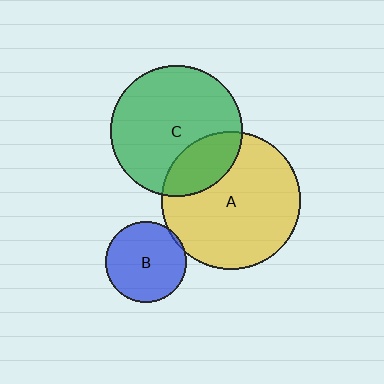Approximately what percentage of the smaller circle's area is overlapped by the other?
Approximately 25%.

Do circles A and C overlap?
Yes.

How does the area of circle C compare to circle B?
Approximately 2.7 times.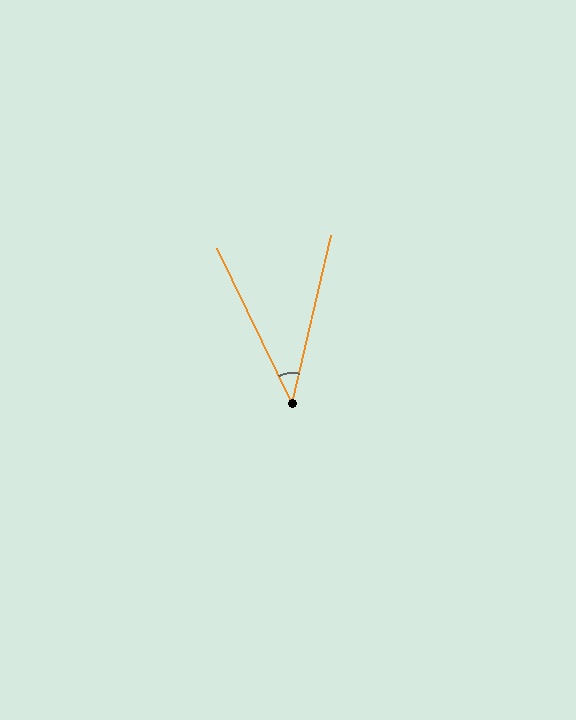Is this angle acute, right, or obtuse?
It is acute.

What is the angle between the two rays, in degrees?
Approximately 39 degrees.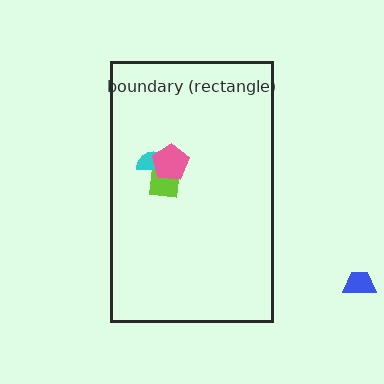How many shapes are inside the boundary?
3 inside, 1 outside.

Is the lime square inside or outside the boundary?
Inside.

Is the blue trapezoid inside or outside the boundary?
Outside.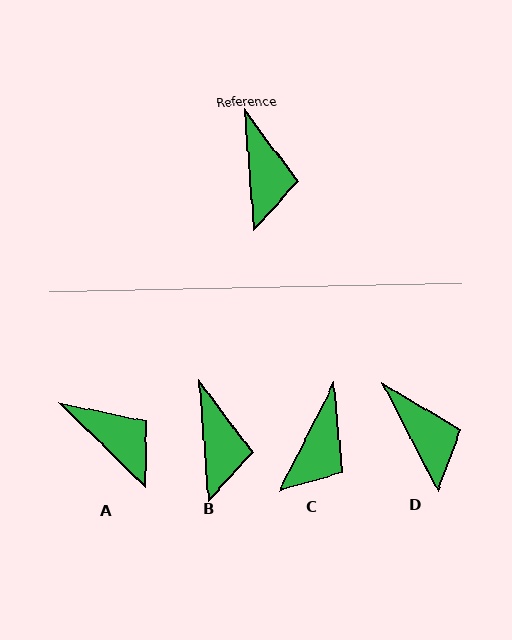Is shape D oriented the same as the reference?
No, it is off by about 23 degrees.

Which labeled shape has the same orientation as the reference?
B.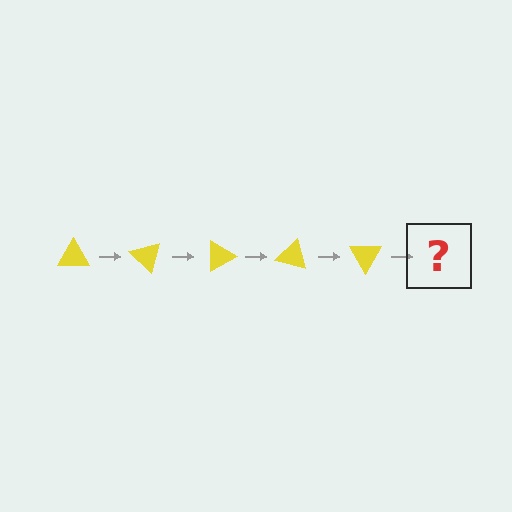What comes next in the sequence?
The next element should be a yellow triangle rotated 225 degrees.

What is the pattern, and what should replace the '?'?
The pattern is that the triangle rotates 45 degrees each step. The '?' should be a yellow triangle rotated 225 degrees.